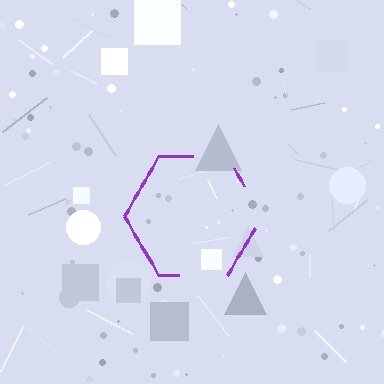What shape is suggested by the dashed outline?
The dashed outline suggests a hexagon.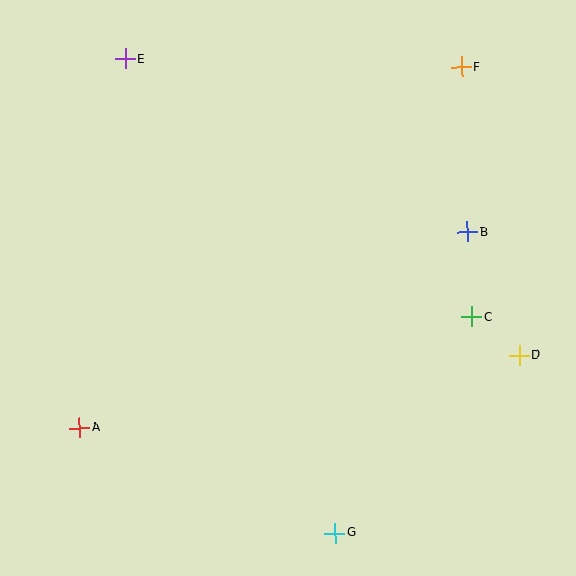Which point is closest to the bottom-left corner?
Point A is closest to the bottom-left corner.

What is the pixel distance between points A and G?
The distance between A and G is 277 pixels.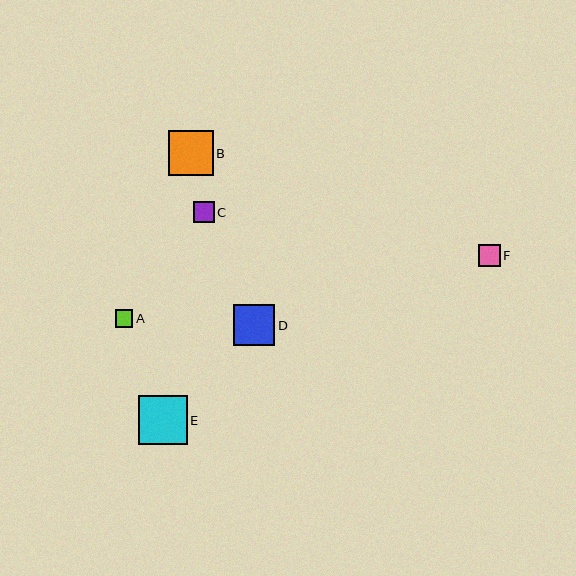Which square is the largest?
Square E is the largest with a size of approximately 48 pixels.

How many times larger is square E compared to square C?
Square E is approximately 2.3 times the size of square C.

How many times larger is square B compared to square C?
Square B is approximately 2.1 times the size of square C.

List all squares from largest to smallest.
From largest to smallest: E, B, D, F, C, A.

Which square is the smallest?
Square A is the smallest with a size of approximately 17 pixels.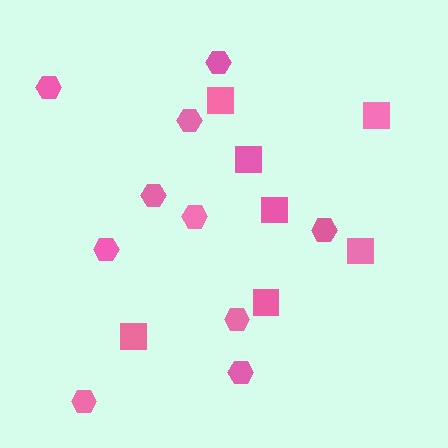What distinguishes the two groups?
There are 2 groups: one group of squares (7) and one group of hexagons (10).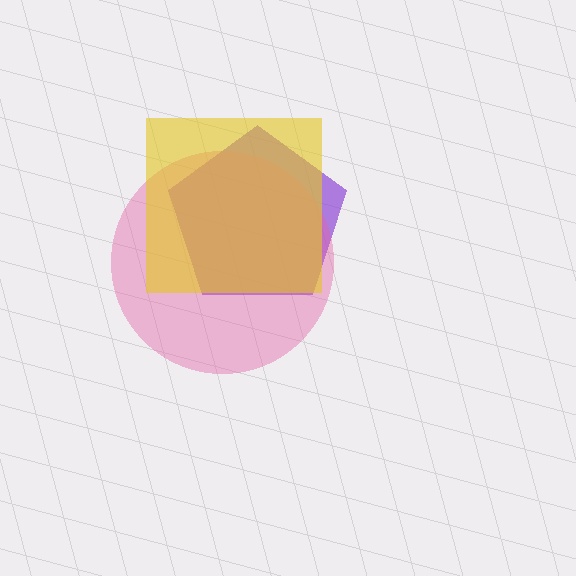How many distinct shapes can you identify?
There are 3 distinct shapes: a purple pentagon, a pink circle, a yellow square.